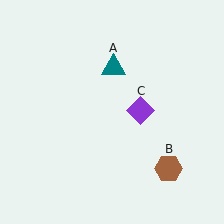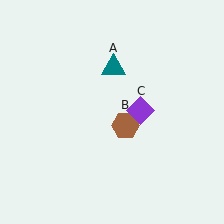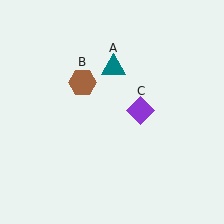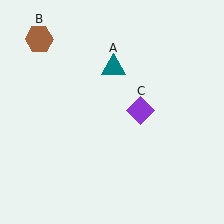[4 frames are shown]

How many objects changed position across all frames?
1 object changed position: brown hexagon (object B).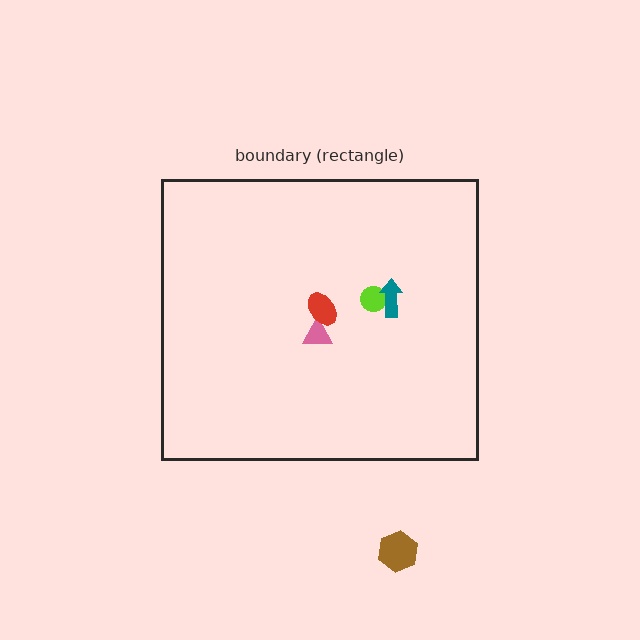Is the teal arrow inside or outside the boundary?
Inside.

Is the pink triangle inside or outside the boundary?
Inside.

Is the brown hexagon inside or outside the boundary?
Outside.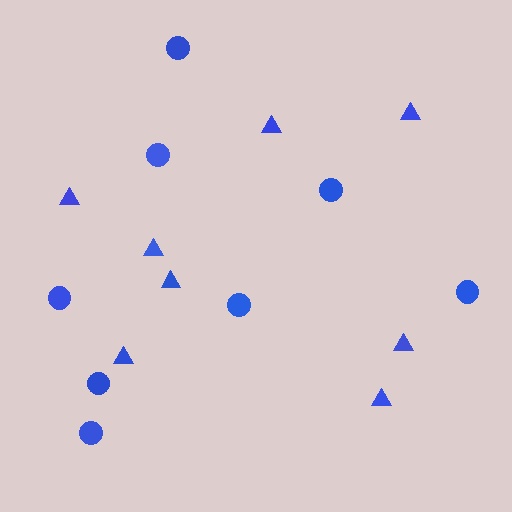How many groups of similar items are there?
There are 2 groups: one group of circles (8) and one group of triangles (8).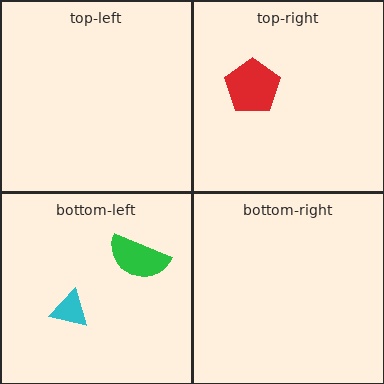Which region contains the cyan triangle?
The bottom-left region.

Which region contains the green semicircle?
The bottom-left region.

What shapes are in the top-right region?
The red pentagon.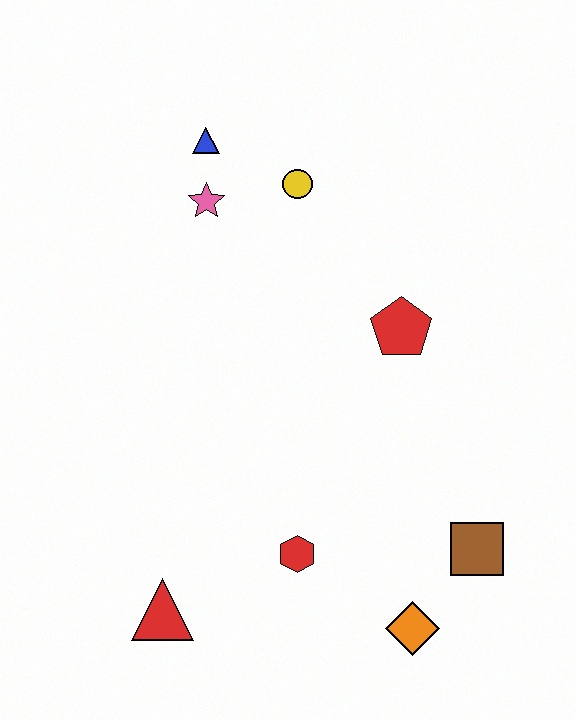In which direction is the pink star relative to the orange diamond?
The pink star is above the orange diamond.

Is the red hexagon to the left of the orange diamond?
Yes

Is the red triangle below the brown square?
Yes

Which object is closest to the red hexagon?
The orange diamond is closest to the red hexagon.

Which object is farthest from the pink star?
The orange diamond is farthest from the pink star.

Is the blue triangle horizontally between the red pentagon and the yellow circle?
No